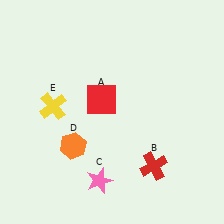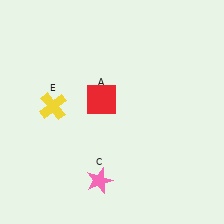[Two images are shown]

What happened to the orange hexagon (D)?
The orange hexagon (D) was removed in Image 2. It was in the bottom-left area of Image 1.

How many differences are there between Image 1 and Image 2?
There are 2 differences between the two images.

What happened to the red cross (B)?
The red cross (B) was removed in Image 2. It was in the bottom-right area of Image 1.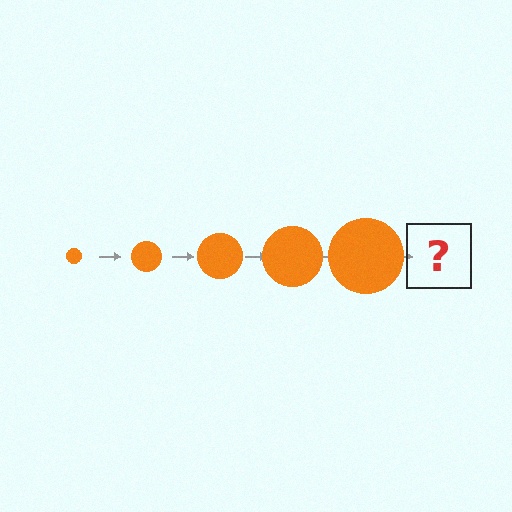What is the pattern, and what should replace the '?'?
The pattern is that the circle gets progressively larger each step. The '?' should be an orange circle, larger than the previous one.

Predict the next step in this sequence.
The next step is an orange circle, larger than the previous one.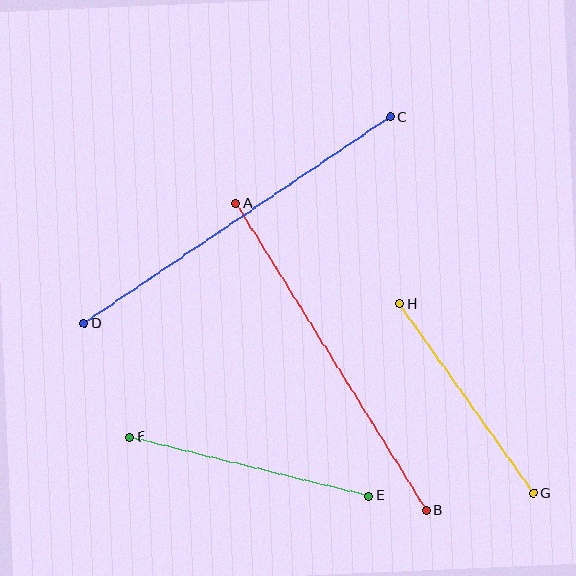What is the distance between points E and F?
The distance is approximately 246 pixels.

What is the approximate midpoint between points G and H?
The midpoint is at approximately (467, 399) pixels.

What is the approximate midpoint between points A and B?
The midpoint is at approximately (331, 357) pixels.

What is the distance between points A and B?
The distance is approximately 361 pixels.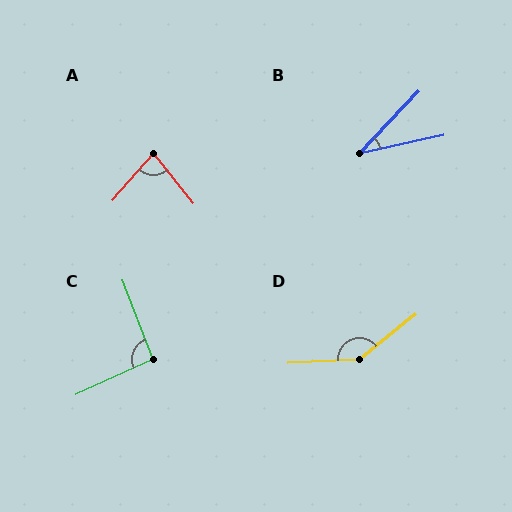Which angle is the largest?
D, at approximately 144 degrees.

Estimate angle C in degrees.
Approximately 94 degrees.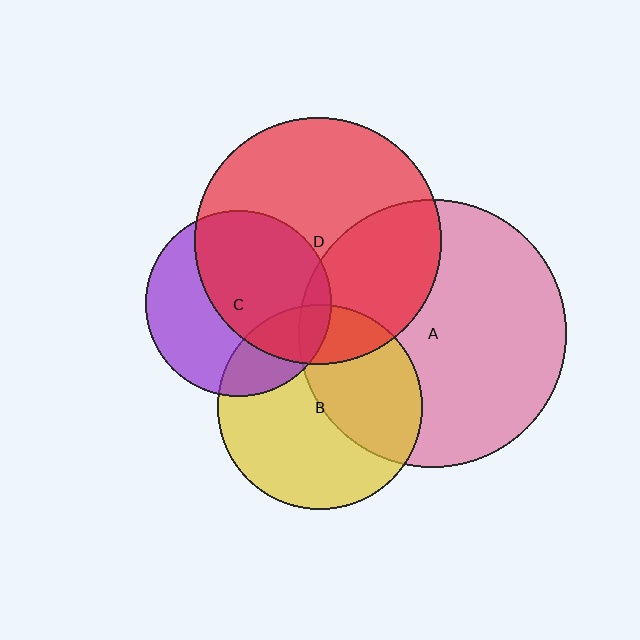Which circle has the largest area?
Circle A (pink).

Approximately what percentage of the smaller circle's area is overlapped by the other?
Approximately 20%.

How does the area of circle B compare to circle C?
Approximately 1.2 times.